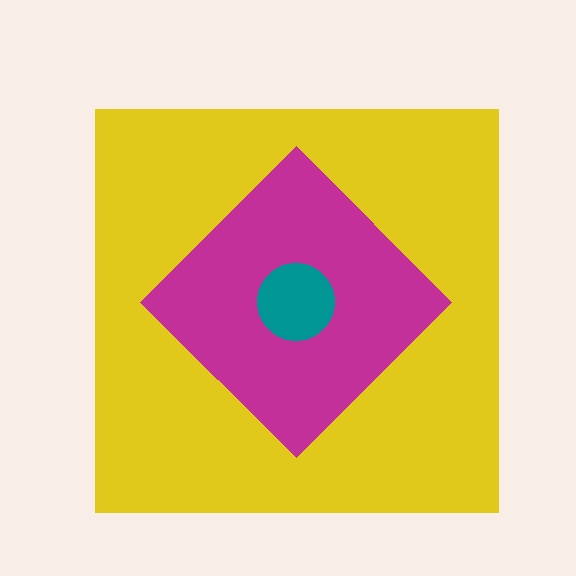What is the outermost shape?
The yellow square.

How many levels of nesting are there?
3.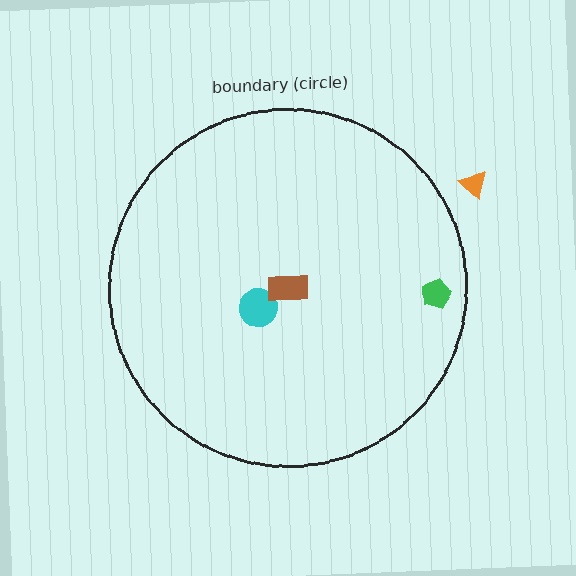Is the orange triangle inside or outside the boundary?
Outside.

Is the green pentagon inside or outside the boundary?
Inside.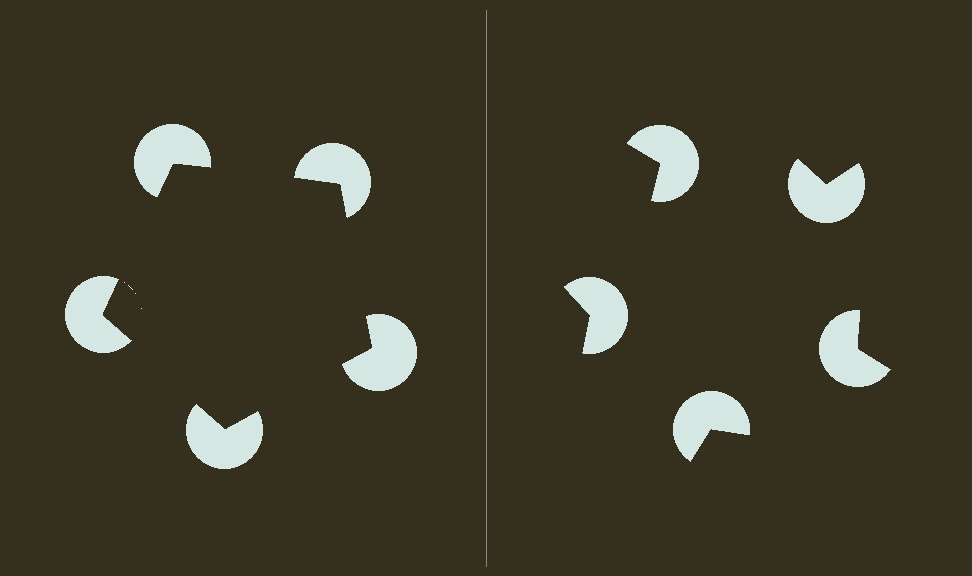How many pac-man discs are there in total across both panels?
10 — 5 on each side.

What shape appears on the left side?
An illusory pentagon.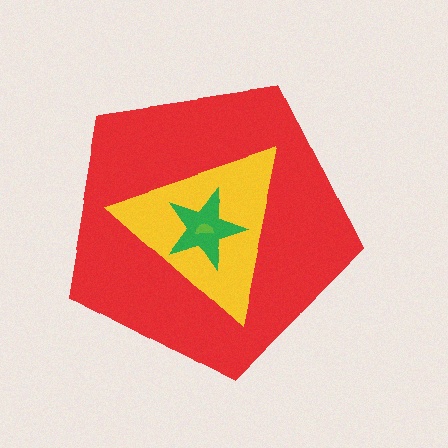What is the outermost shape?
The red pentagon.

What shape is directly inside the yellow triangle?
The green star.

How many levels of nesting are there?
4.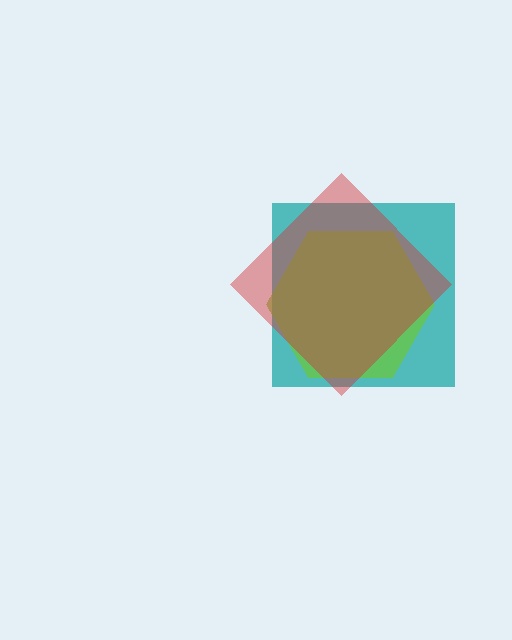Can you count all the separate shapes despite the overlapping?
Yes, there are 3 separate shapes.